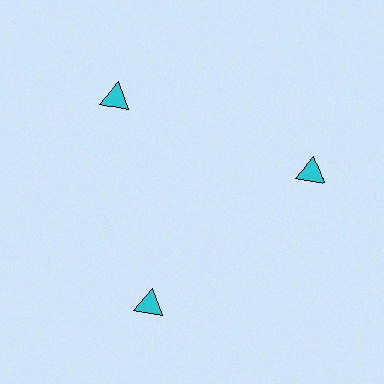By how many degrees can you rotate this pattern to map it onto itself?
The pattern maps onto itself every 120 degrees of rotation.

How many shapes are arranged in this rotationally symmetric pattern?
There are 3 shapes, arranged in 3 groups of 1.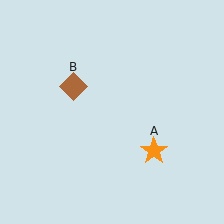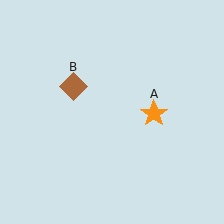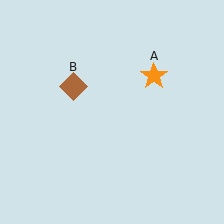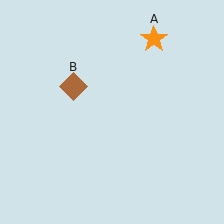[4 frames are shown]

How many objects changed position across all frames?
1 object changed position: orange star (object A).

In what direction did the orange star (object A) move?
The orange star (object A) moved up.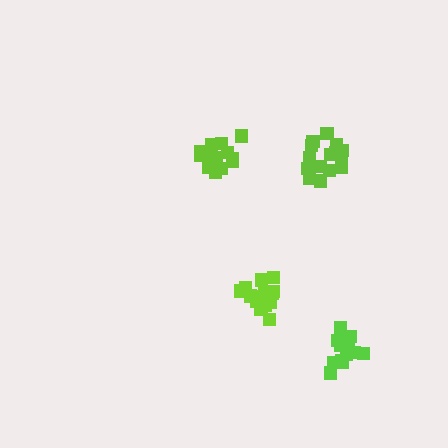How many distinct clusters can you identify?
There are 4 distinct clusters.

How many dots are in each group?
Group 1: 14 dots, Group 2: 17 dots, Group 3: 16 dots, Group 4: 13 dots (60 total).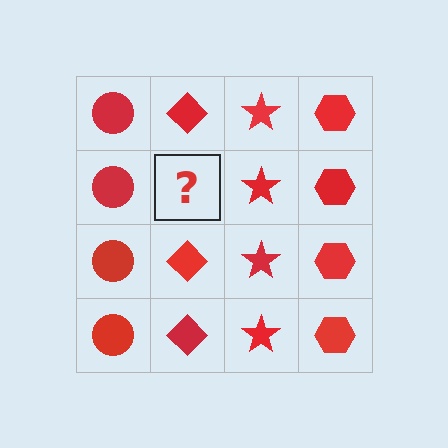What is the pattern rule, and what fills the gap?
The rule is that each column has a consistent shape. The gap should be filled with a red diamond.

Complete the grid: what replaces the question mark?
The question mark should be replaced with a red diamond.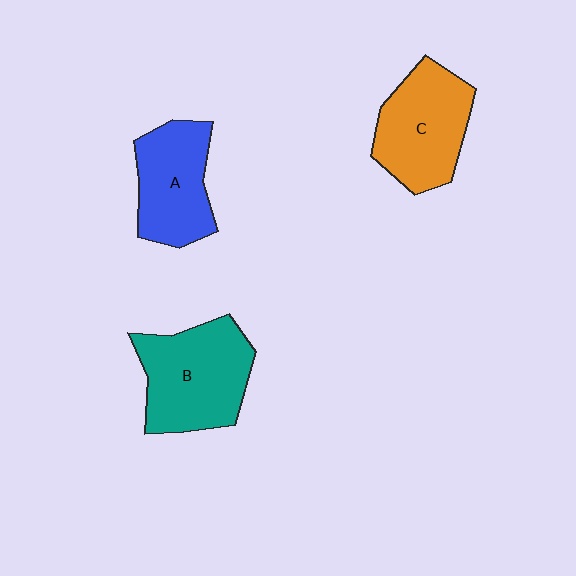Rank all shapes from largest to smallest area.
From largest to smallest: B (teal), C (orange), A (blue).